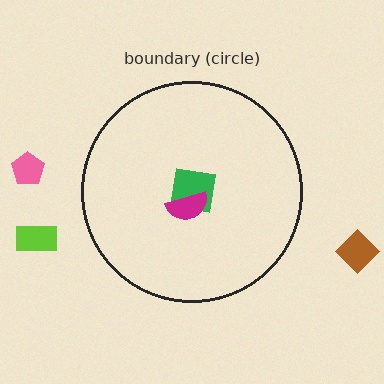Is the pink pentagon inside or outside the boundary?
Outside.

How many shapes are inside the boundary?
2 inside, 3 outside.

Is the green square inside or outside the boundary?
Inside.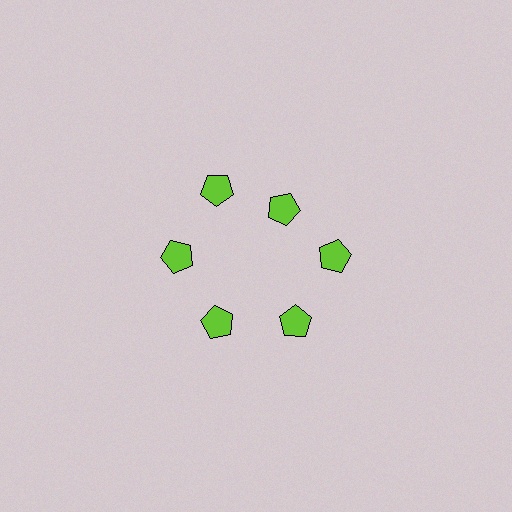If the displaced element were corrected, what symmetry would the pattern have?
It would have 6-fold rotational symmetry — the pattern would map onto itself every 60 degrees.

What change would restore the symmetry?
The symmetry would be restored by moving it outward, back onto the ring so that all 6 pentagons sit at equal angles and equal distance from the center.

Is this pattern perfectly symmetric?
No. The 6 lime pentagons are arranged in a ring, but one element near the 1 o'clock position is pulled inward toward the center, breaking the 6-fold rotational symmetry.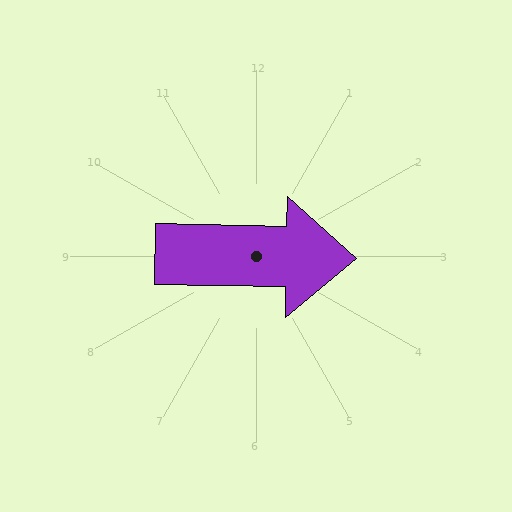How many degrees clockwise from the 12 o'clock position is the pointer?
Approximately 91 degrees.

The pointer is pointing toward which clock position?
Roughly 3 o'clock.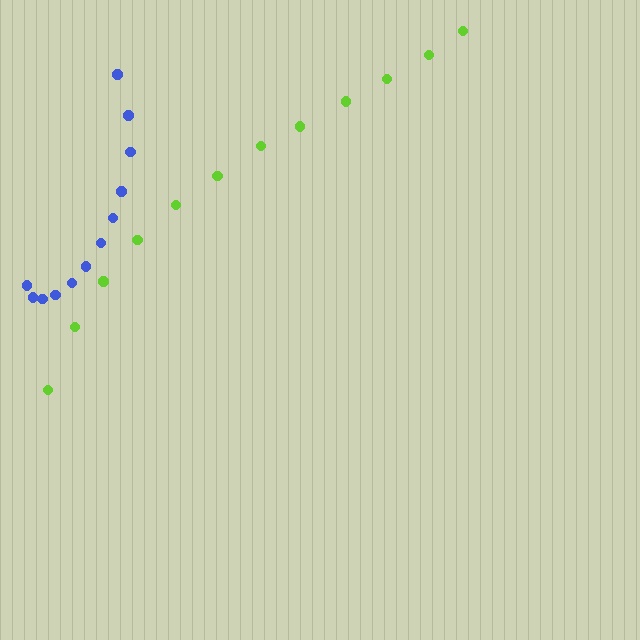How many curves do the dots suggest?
There are 2 distinct paths.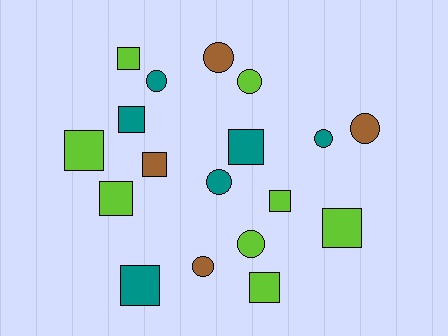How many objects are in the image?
There are 18 objects.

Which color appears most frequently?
Lime, with 8 objects.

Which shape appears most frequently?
Square, with 10 objects.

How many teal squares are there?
There are 3 teal squares.